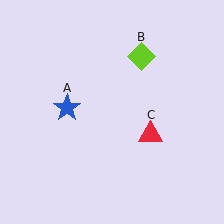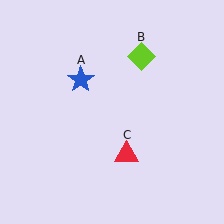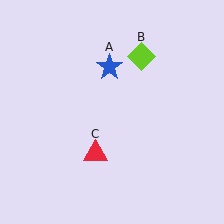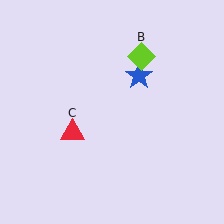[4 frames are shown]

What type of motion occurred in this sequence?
The blue star (object A), red triangle (object C) rotated clockwise around the center of the scene.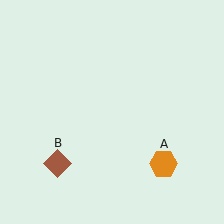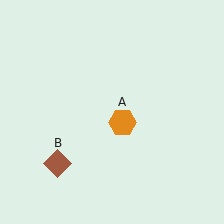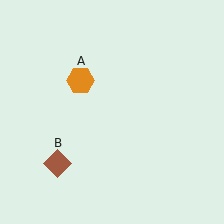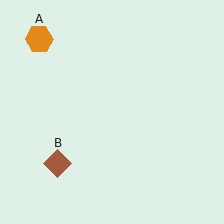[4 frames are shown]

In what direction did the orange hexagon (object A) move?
The orange hexagon (object A) moved up and to the left.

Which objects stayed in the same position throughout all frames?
Brown diamond (object B) remained stationary.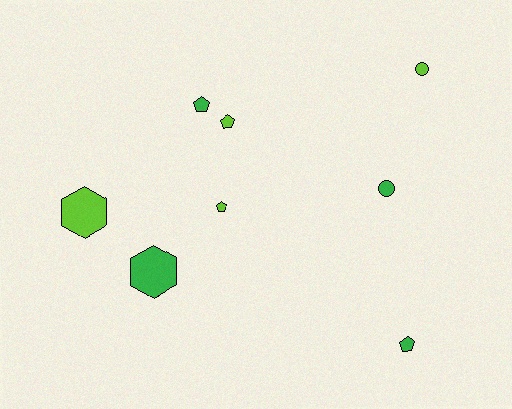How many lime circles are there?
There is 1 lime circle.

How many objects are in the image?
There are 8 objects.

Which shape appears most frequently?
Pentagon, with 4 objects.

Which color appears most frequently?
Lime, with 4 objects.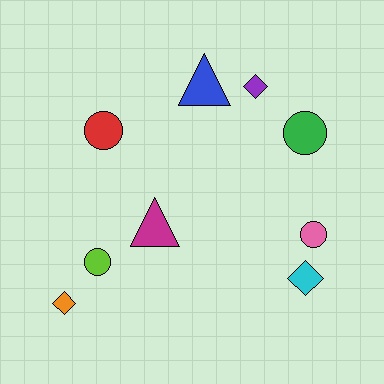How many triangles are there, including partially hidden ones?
There are 2 triangles.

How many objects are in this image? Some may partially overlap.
There are 9 objects.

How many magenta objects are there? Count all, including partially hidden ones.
There is 1 magenta object.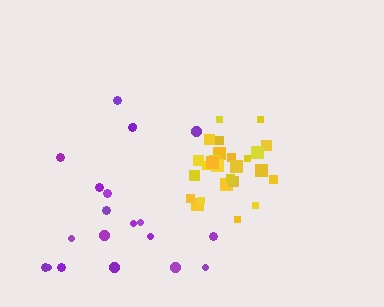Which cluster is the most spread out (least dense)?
Purple.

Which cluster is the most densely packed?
Yellow.